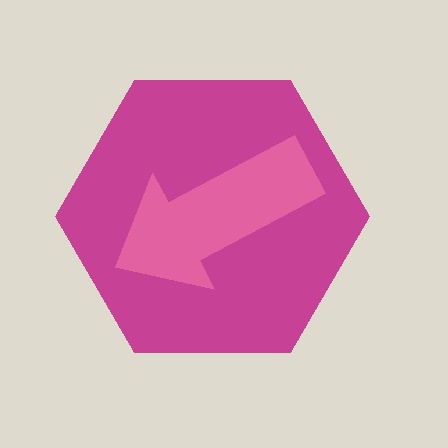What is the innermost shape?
The pink arrow.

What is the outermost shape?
The magenta hexagon.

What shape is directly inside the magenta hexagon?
The pink arrow.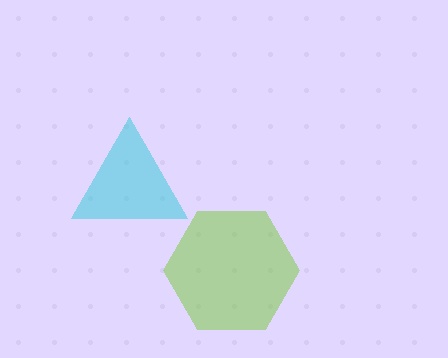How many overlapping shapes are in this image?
There are 2 overlapping shapes in the image.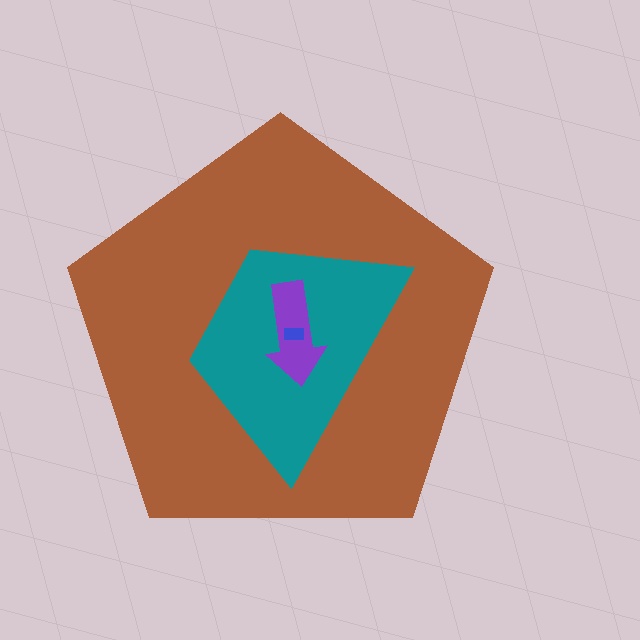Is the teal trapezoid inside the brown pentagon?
Yes.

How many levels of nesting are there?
4.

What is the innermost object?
The blue rectangle.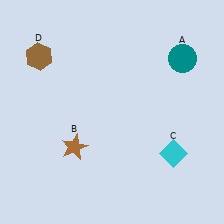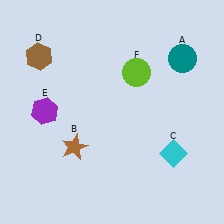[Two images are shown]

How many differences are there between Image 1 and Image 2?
There are 2 differences between the two images.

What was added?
A purple hexagon (E), a lime circle (F) were added in Image 2.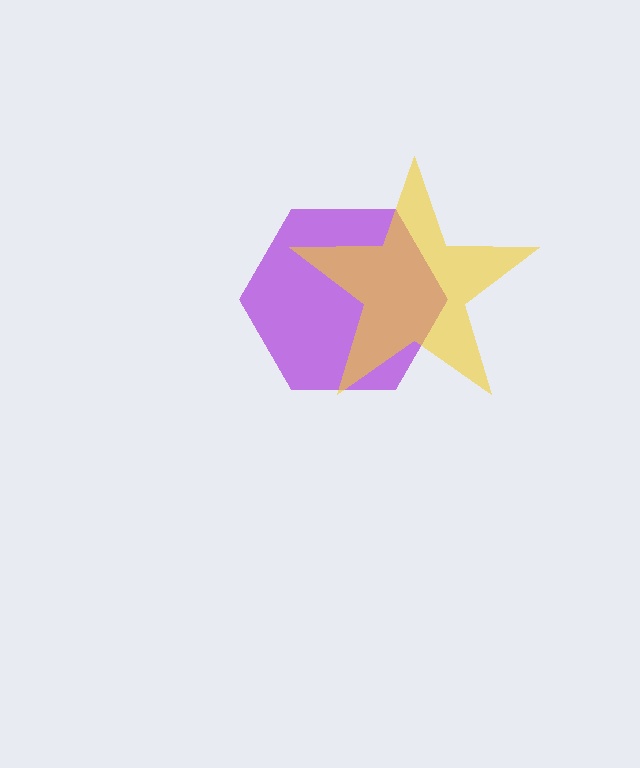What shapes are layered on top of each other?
The layered shapes are: a purple hexagon, a yellow star.